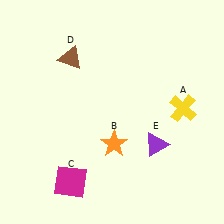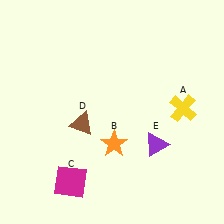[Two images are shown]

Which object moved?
The brown triangle (D) moved down.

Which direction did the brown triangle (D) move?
The brown triangle (D) moved down.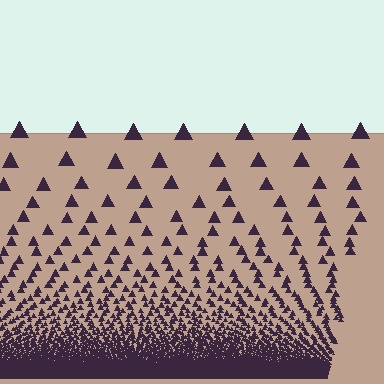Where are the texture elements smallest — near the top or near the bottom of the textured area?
Near the bottom.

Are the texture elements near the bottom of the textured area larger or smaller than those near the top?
Smaller. The gradient is inverted — elements near the bottom are smaller and denser.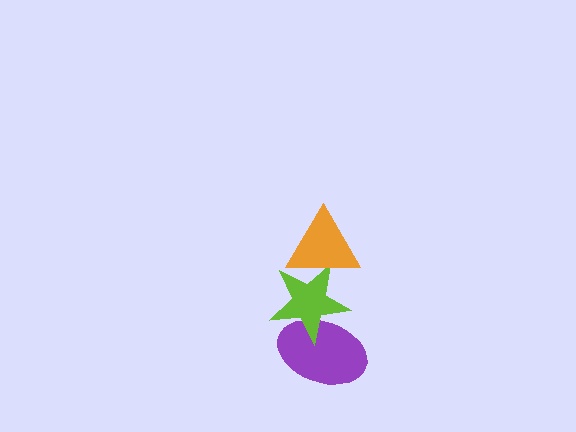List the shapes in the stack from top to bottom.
From top to bottom: the orange triangle, the lime star, the purple ellipse.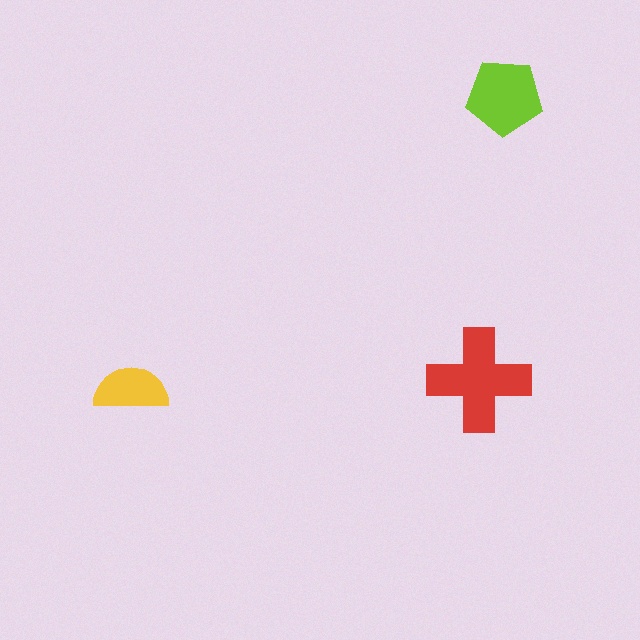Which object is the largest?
The red cross.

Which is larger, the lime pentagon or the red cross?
The red cross.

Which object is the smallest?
The yellow semicircle.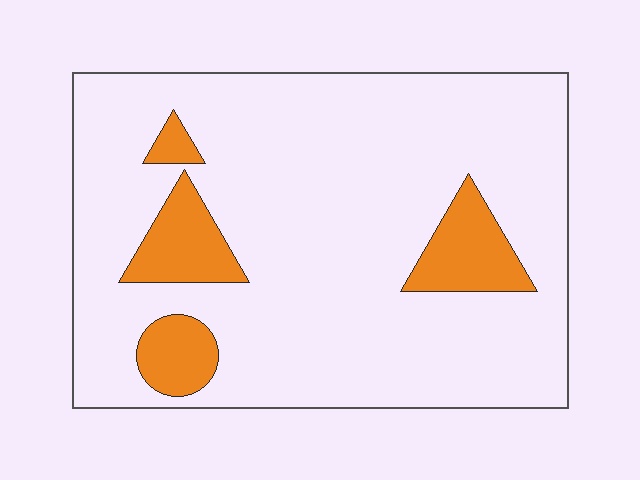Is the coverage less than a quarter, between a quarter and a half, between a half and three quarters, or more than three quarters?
Less than a quarter.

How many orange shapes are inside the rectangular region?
4.